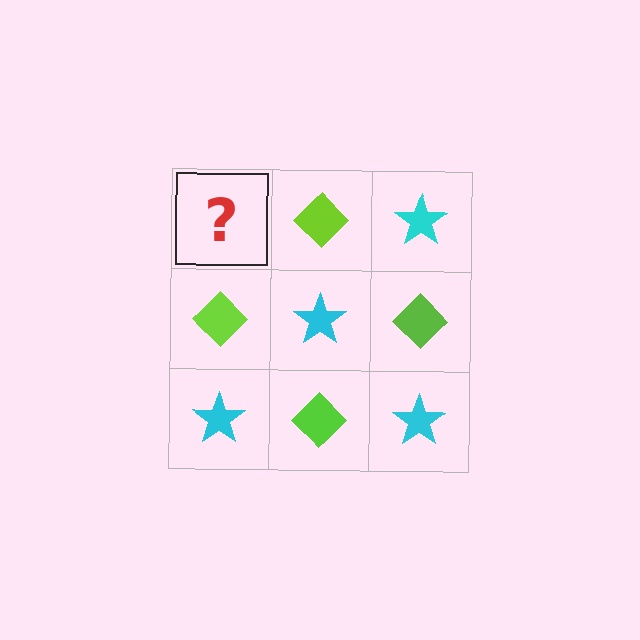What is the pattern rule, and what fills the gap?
The rule is that it alternates cyan star and lime diamond in a checkerboard pattern. The gap should be filled with a cyan star.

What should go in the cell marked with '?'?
The missing cell should contain a cyan star.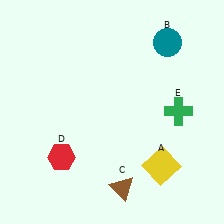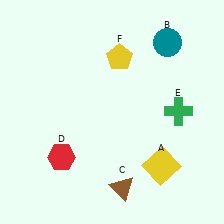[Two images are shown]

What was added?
A yellow pentagon (F) was added in Image 2.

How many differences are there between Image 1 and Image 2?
There is 1 difference between the two images.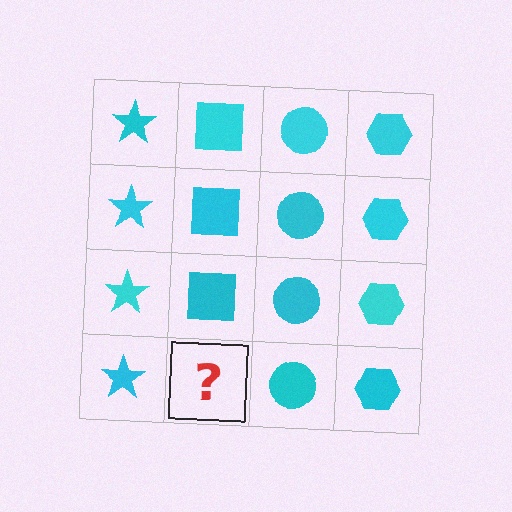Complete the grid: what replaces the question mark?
The question mark should be replaced with a cyan square.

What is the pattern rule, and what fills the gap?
The rule is that each column has a consistent shape. The gap should be filled with a cyan square.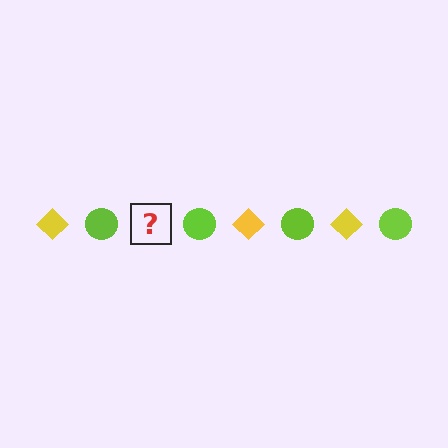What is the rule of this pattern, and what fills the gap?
The rule is that the pattern alternates between yellow diamond and lime circle. The gap should be filled with a yellow diamond.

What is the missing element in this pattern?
The missing element is a yellow diamond.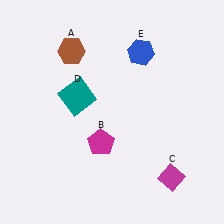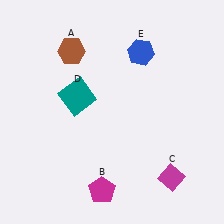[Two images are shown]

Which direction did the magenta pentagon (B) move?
The magenta pentagon (B) moved down.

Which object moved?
The magenta pentagon (B) moved down.